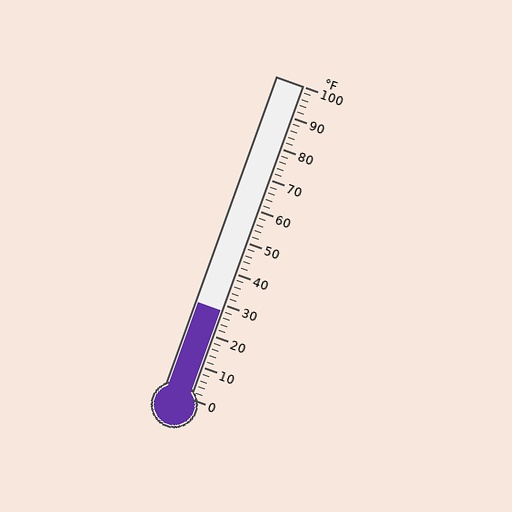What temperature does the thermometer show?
The thermometer shows approximately 28°F.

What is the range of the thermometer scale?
The thermometer scale ranges from 0°F to 100°F.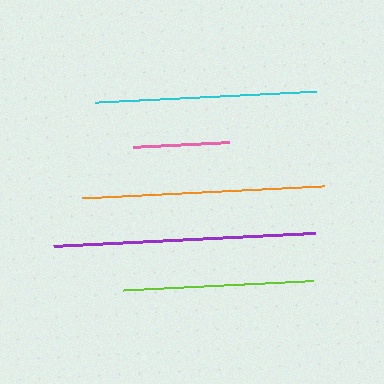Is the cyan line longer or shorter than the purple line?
The purple line is longer than the cyan line.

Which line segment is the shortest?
The pink line is the shortest at approximately 95 pixels.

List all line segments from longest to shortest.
From longest to shortest: purple, orange, cyan, lime, pink.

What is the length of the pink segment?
The pink segment is approximately 95 pixels long.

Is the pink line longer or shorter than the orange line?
The orange line is longer than the pink line.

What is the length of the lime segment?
The lime segment is approximately 190 pixels long.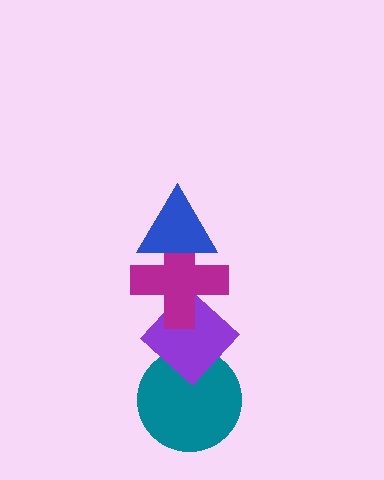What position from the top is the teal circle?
The teal circle is 4th from the top.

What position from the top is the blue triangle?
The blue triangle is 1st from the top.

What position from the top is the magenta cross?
The magenta cross is 2nd from the top.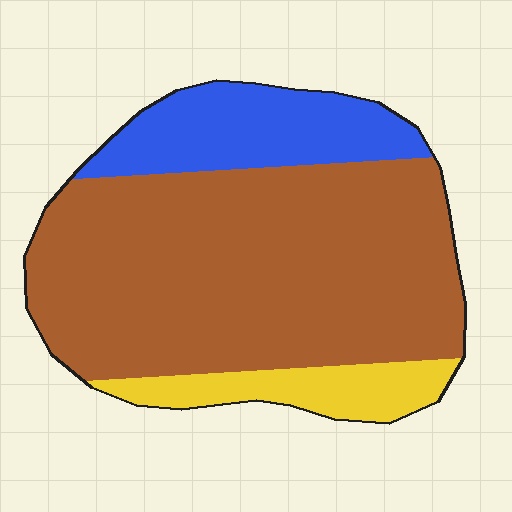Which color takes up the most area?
Brown, at roughly 70%.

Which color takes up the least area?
Yellow, at roughly 10%.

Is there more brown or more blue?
Brown.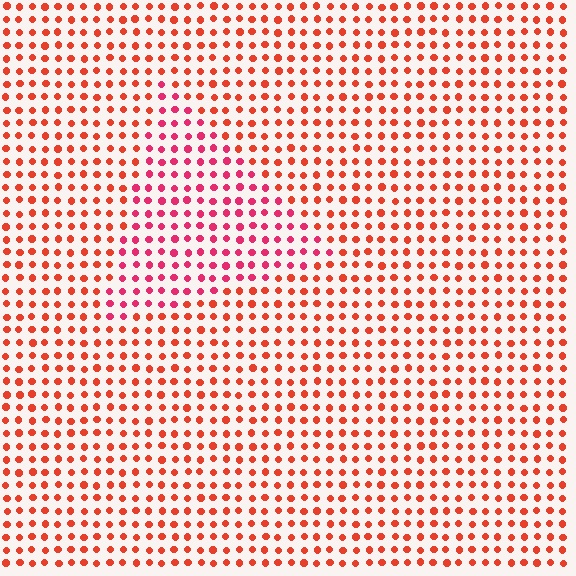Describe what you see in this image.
The image is filled with small red elements in a uniform arrangement. A triangle-shaped region is visible where the elements are tinted to a slightly different hue, forming a subtle color boundary.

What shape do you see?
I see a triangle.